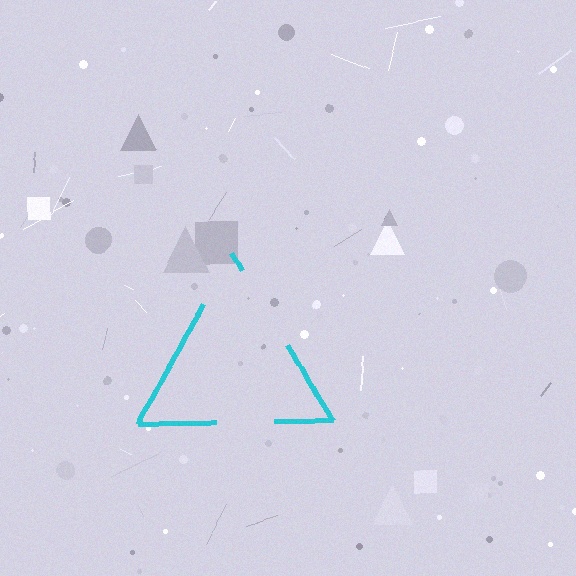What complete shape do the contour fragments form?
The contour fragments form a triangle.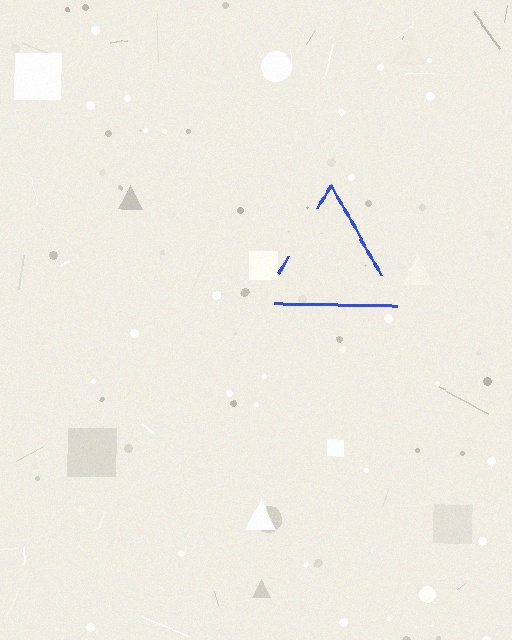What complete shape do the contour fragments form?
The contour fragments form a triangle.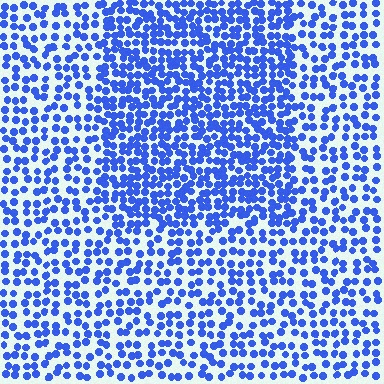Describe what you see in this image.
The image contains small blue elements arranged at two different densities. A rectangle-shaped region is visible where the elements are more densely packed than the surrounding area.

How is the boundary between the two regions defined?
The boundary is defined by a change in element density (approximately 1.7x ratio). All elements are the same color, size, and shape.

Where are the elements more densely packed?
The elements are more densely packed inside the rectangle boundary.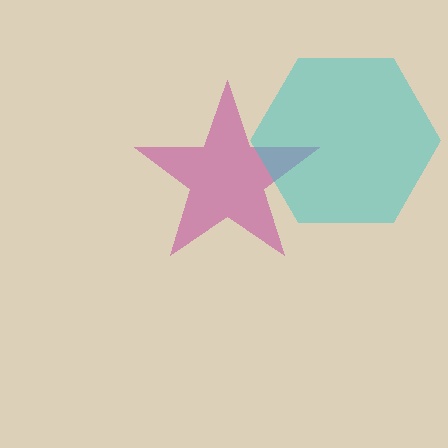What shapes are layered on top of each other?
The layered shapes are: a magenta star, a cyan hexagon.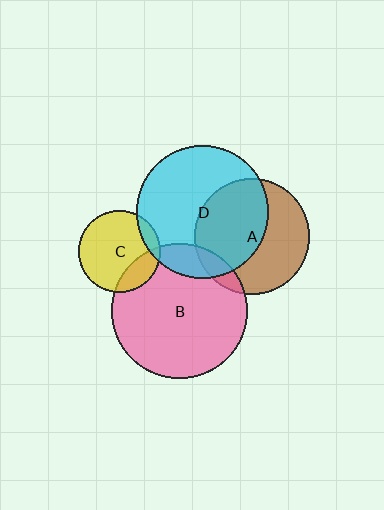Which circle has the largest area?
Circle B (pink).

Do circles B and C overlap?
Yes.